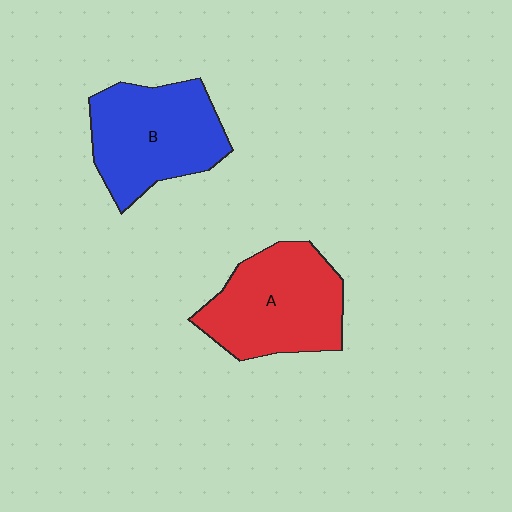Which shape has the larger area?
Shape A (red).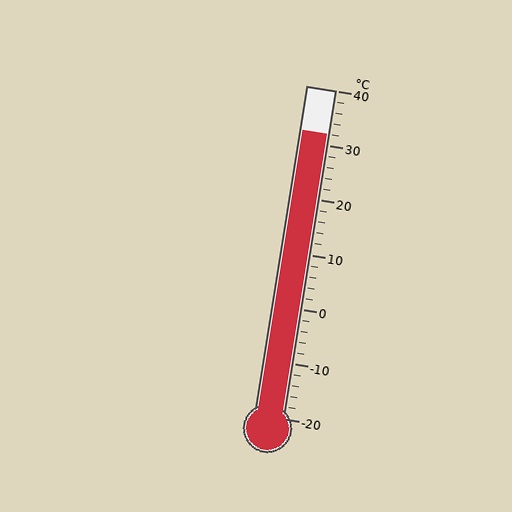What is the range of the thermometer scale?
The thermometer scale ranges from -20°C to 40°C.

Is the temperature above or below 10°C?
The temperature is above 10°C.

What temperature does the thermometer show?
The thermometer shows approximately 32°C.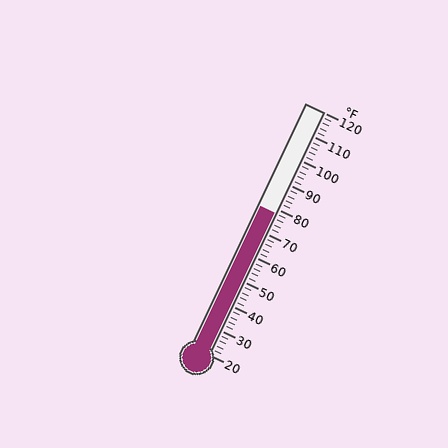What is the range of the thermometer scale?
The thermometer scale ranges from 20°F to 120°F.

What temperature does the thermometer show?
The thermometer shows approximately 78°F.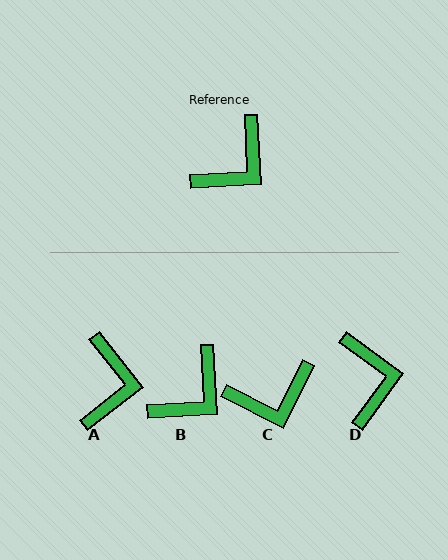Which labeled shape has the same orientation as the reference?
B.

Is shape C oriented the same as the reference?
No, it is off by about 30 degrees.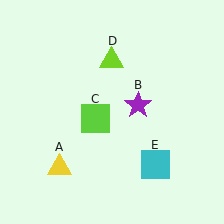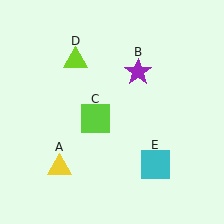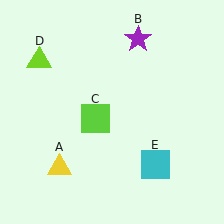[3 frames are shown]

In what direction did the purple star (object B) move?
The purple star (object B) moved up.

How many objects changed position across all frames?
2 objects changed position: purple star (object B), lime triangle (object D).